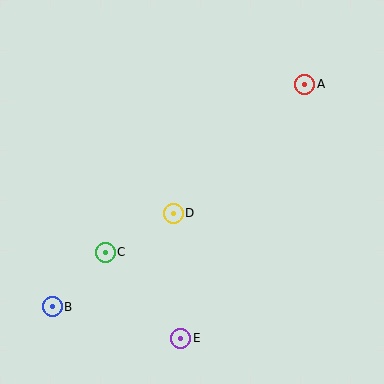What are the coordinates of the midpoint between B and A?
The midpoint between B and A is at (179, 195).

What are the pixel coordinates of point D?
Point D is at (173, 213).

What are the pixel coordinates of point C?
Point C is at (105, 252).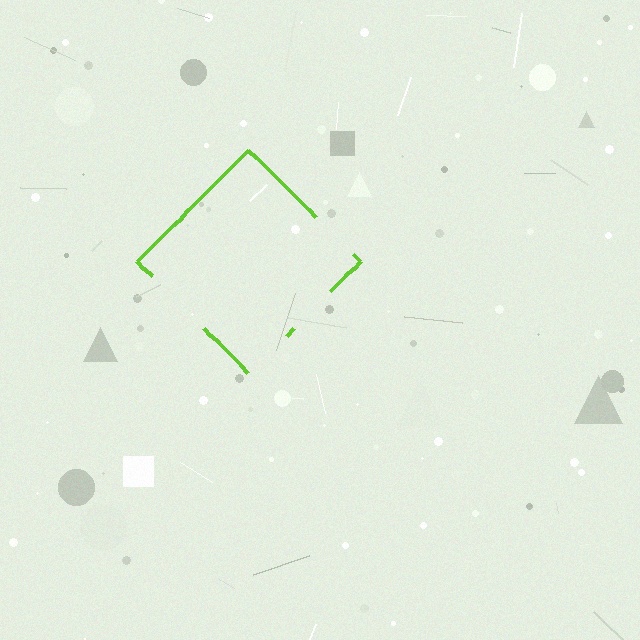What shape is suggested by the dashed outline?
The dashed outline suggests a diamond.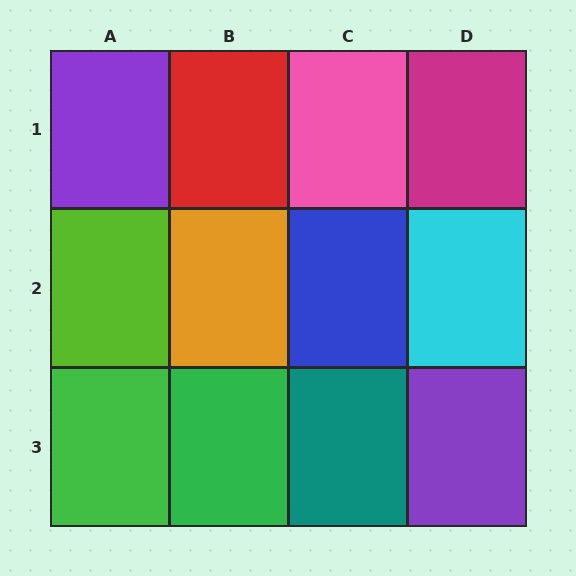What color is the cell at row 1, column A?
Purple.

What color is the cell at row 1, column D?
Magenta.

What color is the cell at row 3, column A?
Green.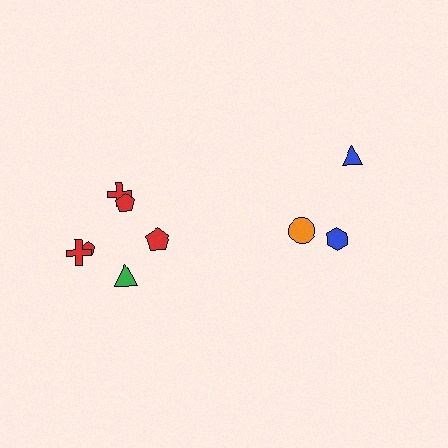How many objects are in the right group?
There are 3 objects.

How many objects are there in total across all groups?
There are 9 objects.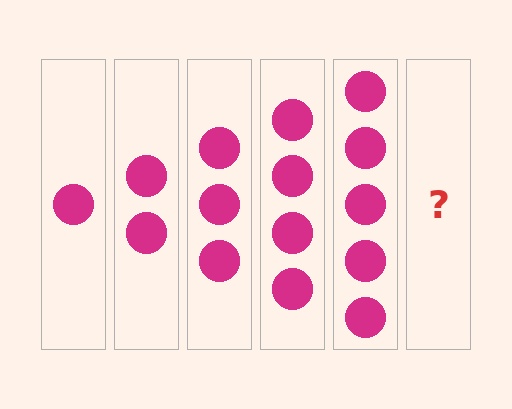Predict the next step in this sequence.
The next step is 6 circles.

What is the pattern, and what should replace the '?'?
The pattern is that each step adds one more circle. The '?' should be 6 circles.